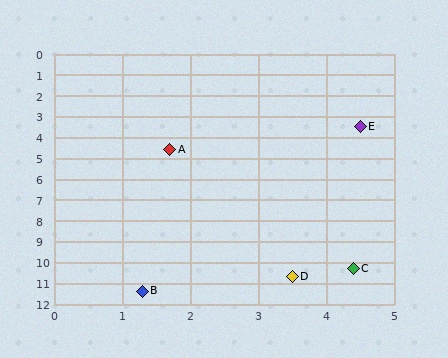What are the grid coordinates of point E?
Point E is at approximately (4.5, 3.5).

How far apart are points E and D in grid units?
Points E and D are about 7.3 grid units apart.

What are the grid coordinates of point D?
Point D is at approximately (3.5, 10.7).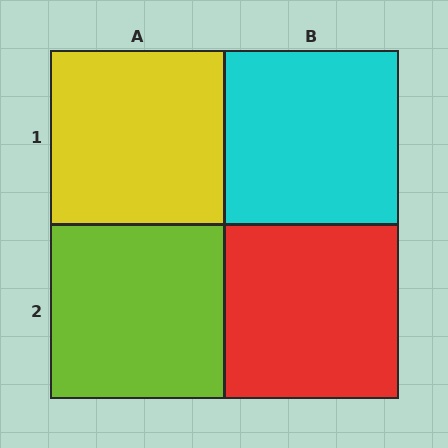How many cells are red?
1 cell is red.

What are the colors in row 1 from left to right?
Yellow, cyan.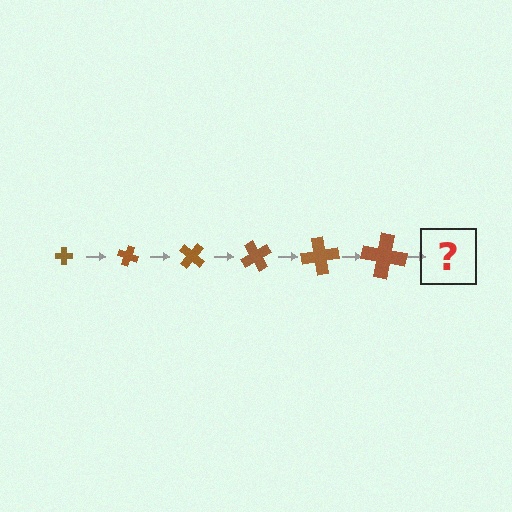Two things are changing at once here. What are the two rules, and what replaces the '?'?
The two rules are that the cross grows larger each step and it rotates 20 degrees each step. The '?' should be a cross, larger than the previous one and rotated 120 degrees from the start.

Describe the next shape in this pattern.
It should be a cross, larger than the previous one and rotated 120 degrees from the start.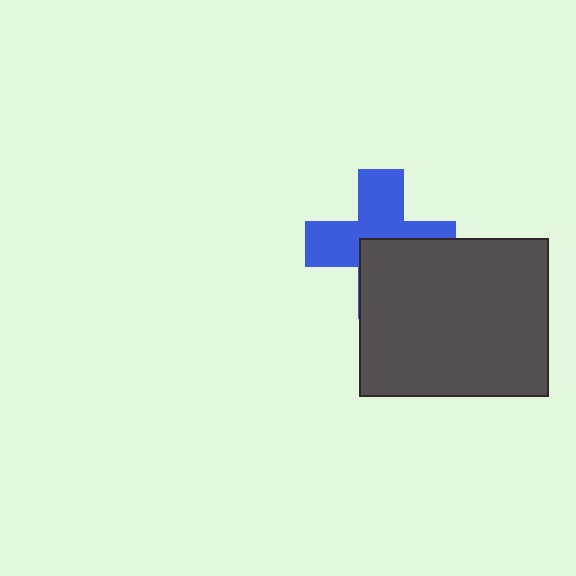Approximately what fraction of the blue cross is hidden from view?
Roughly 44% of the blue cross is hidden behind the dark gray rectangle.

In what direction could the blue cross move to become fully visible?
The blue cross could move up. That would shift it out from behind the dark gray rectangle entirely.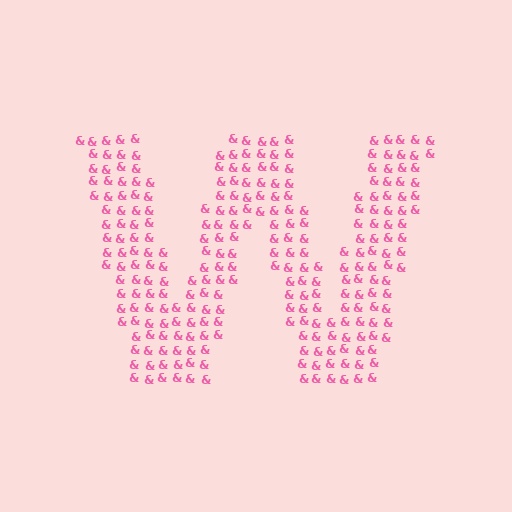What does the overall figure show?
The overall figure shows the letter W.